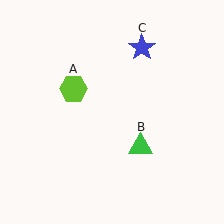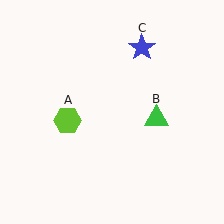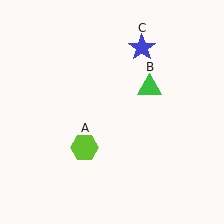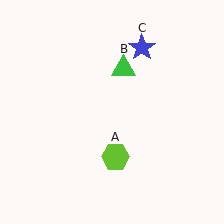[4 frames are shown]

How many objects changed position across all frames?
2 objects changed position: lime hexagon (object A), green triangle (object B).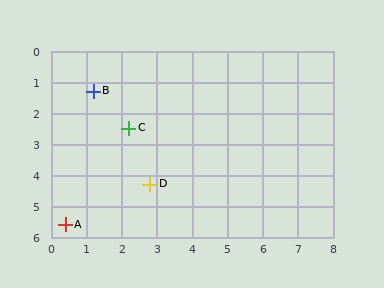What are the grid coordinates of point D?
Point D is at approximately (2.8, 4.3).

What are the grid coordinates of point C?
Point C is at approximately (2.2, 2.5).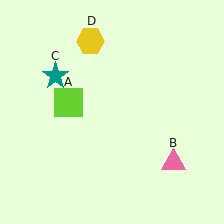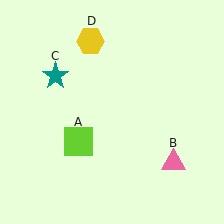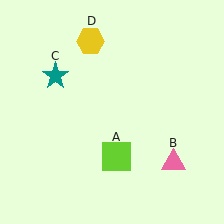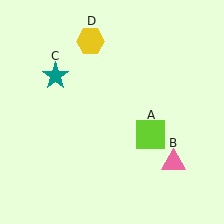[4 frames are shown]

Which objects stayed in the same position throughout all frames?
Pink triangle (object B) and teal star (object C) and yellow hexagon (object D) remained stationary.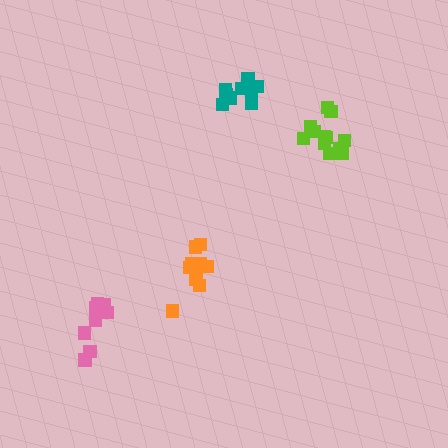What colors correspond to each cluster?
The clusters are colored: orange, lime, pink, teal.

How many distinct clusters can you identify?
There are 4 distinct clusters.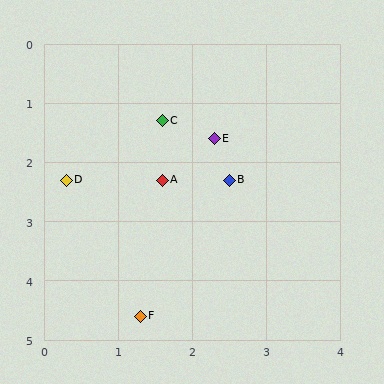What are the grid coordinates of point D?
Point D is at approximately (0.3, 2.3).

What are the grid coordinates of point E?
Point E is at approximately (2.3, 1.6).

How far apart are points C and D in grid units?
Points C and D are about 1.6 grid units apart.